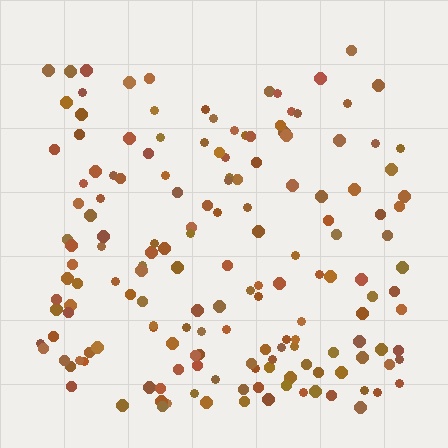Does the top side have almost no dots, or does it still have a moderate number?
Still a moderate number, just noticeably fewer than the bottom.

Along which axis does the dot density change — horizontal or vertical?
Vertical.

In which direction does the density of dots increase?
From top to bottom, with the bottom side densest.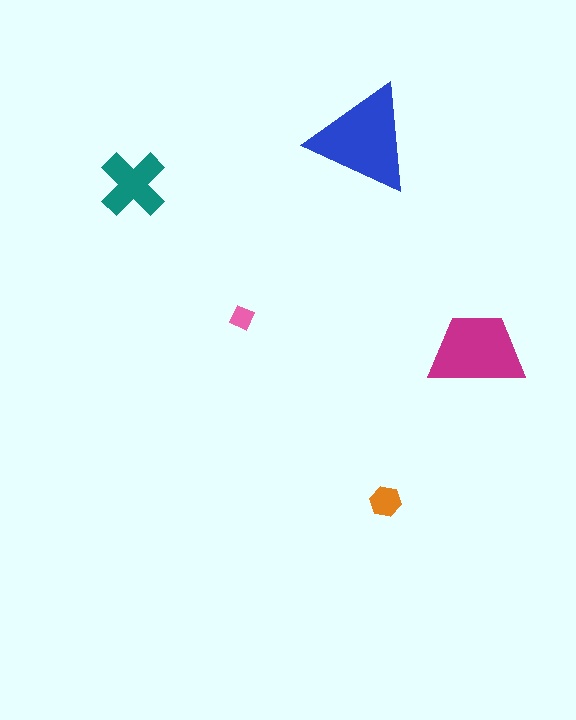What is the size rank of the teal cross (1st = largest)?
3rd.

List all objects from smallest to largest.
The pink diamond, the orange hexagon, the teal cross, the magenta trapezoid, the blue triangle.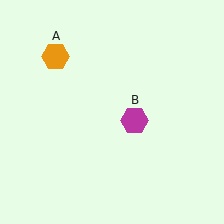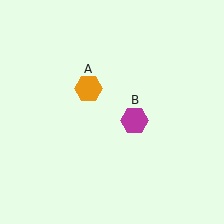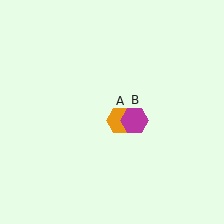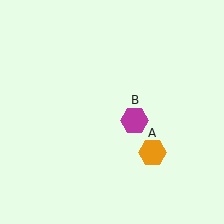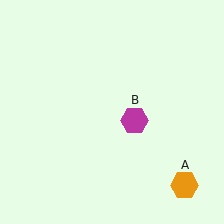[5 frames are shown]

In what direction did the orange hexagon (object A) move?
The orange hexagon (object A) moved down and to the right.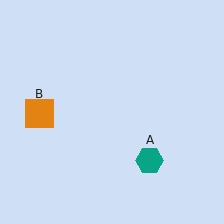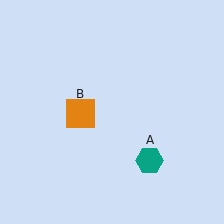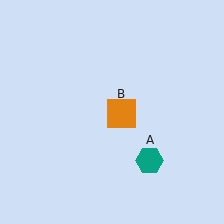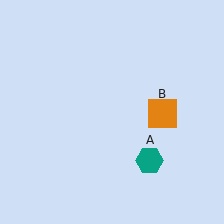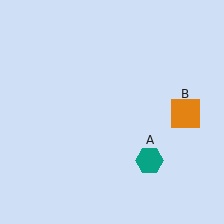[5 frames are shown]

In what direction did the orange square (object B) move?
The orange square (object B) moved right.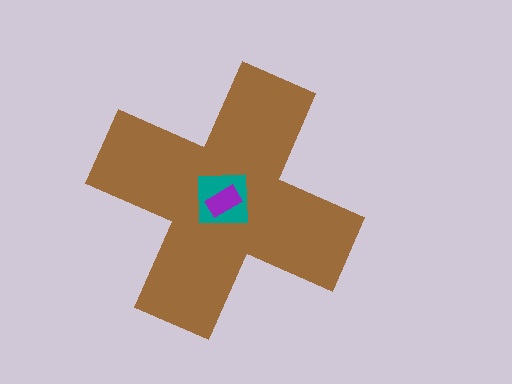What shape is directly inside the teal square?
The purple rectangle.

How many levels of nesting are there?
3.